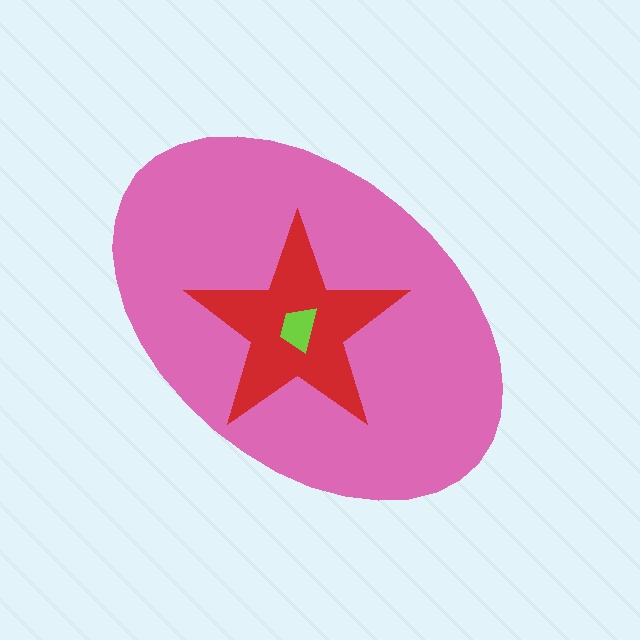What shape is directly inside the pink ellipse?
The red star.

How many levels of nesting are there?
3.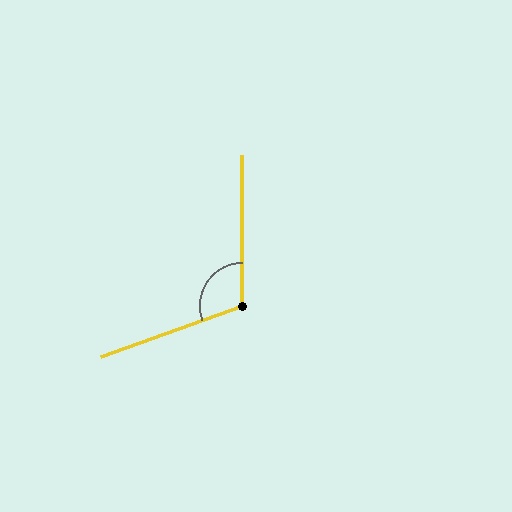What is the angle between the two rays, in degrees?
Approximately 110 degrees.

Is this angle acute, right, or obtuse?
It is obtuse.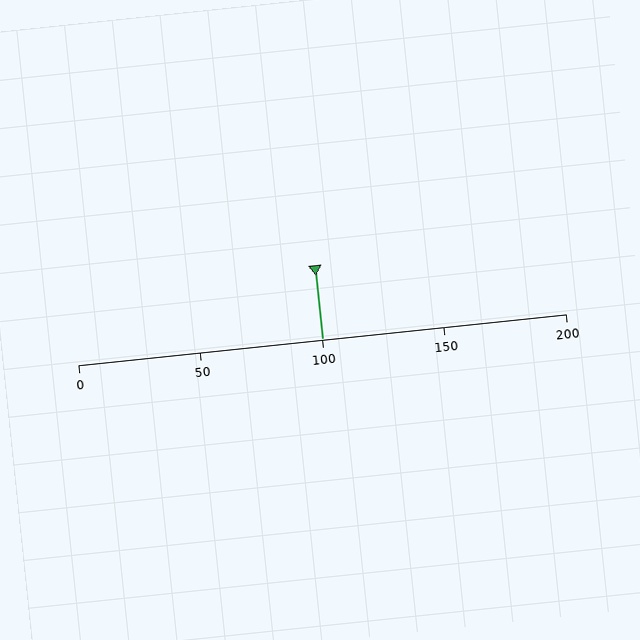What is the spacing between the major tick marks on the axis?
The major ticks are spaced 50 apart.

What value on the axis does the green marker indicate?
The marker indicates approximately 100.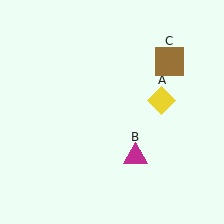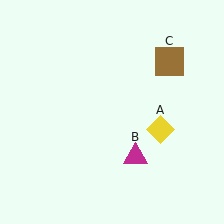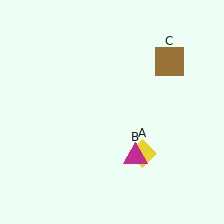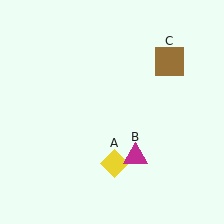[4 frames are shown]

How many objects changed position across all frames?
1 object changed position: yellow diamond (object A).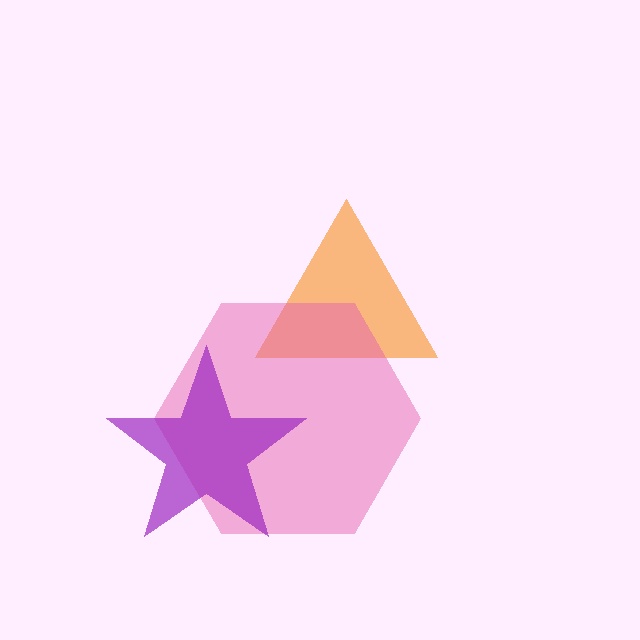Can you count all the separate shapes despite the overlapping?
Yes, there are 3 separate shapes.